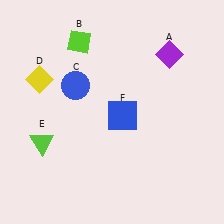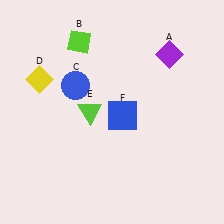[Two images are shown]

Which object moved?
The lime triangle (E) moved right.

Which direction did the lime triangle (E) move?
The lime triangle (E) moved right.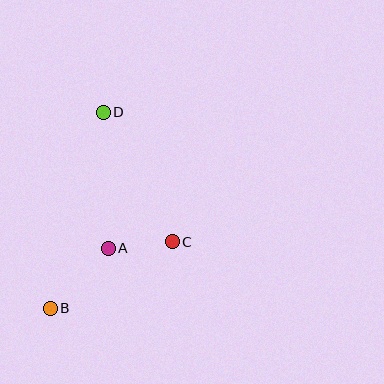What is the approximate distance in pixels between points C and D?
The distance between C and D is approximately 147 pixels.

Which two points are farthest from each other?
Points B and D are farthest from each other.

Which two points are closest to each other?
Points A and C are closest to each other.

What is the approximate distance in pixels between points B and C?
The distance between B and C is approximately 139 pixels.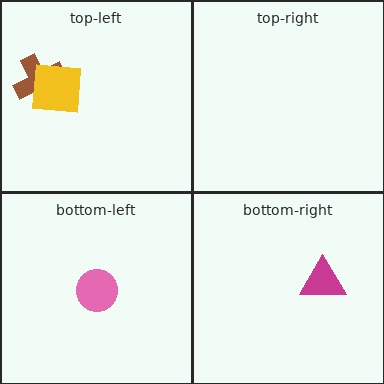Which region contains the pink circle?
The bottom-left region.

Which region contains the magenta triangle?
The bottom-right region.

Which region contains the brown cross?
The top-left region.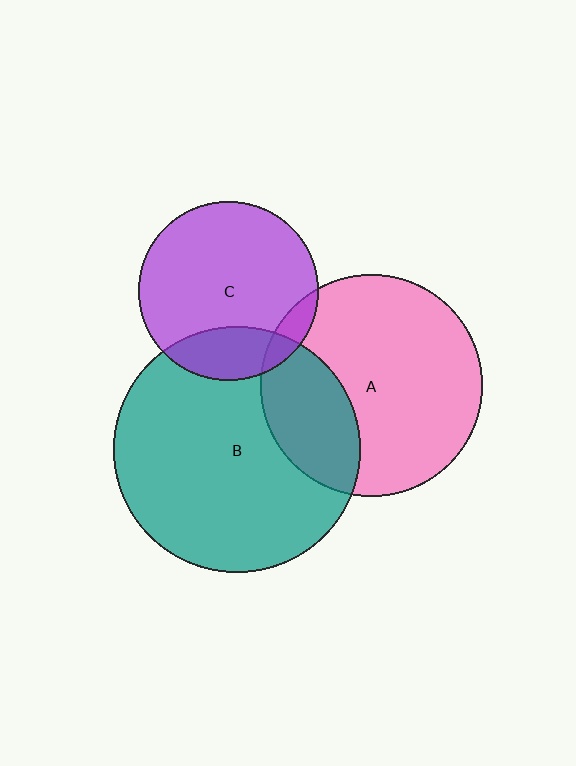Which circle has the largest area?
Circle B (teal).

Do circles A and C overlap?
Yes.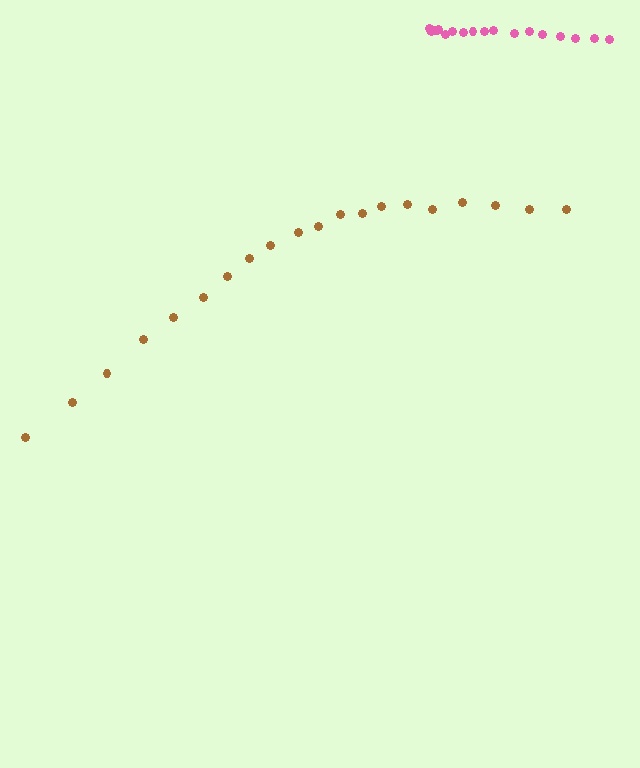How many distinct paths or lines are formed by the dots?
There are 2 distinct paths.